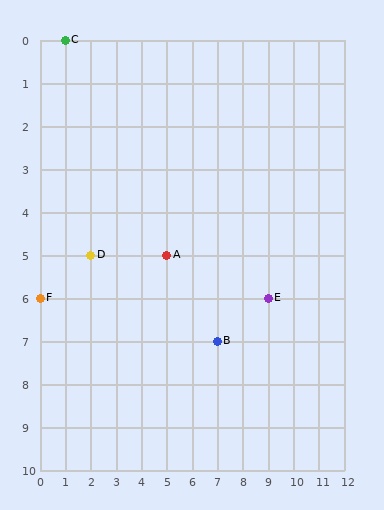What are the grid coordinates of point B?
Point B is at grid coordinates (7, 7).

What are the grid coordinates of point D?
Point D is at grid coordinates (2, 5).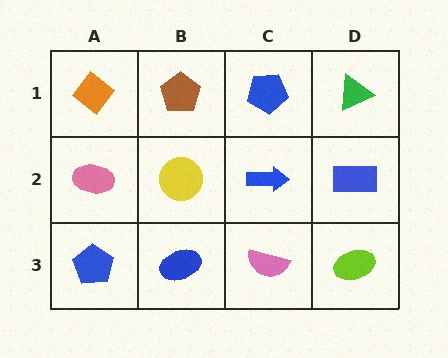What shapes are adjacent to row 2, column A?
An orange diamond (row 1, column A), a blue pentagon (row 3, column A), a yellow circle (row 2, column B).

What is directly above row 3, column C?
A blue arrow.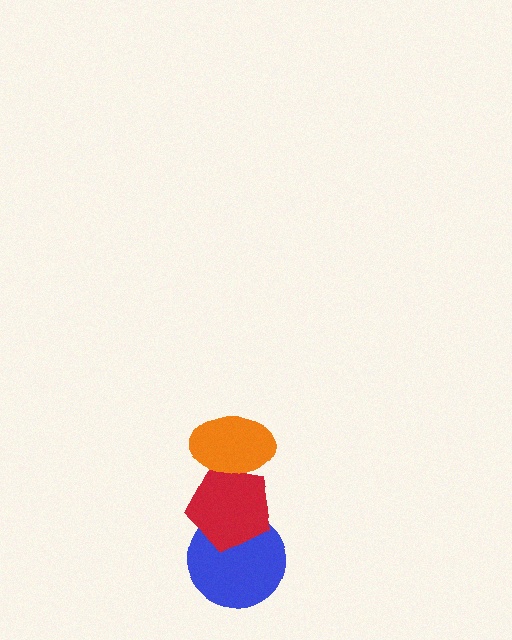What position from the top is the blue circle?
The blue circle is 3rd from the top.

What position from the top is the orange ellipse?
The orange ellipse is 1st from the top.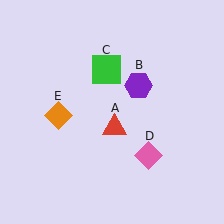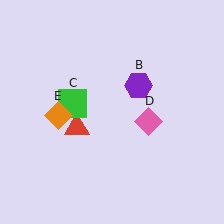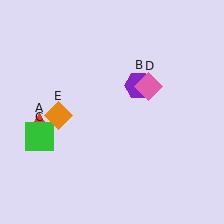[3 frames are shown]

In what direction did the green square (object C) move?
The green square (object C) moved down and to the left.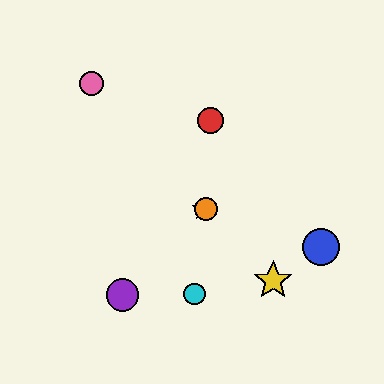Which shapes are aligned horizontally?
The green star, the orange circle are aligned horizontally.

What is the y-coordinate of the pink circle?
The pink circle is at y≈83.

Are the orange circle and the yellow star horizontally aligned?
No, the orange circle is at y≈209 and the yellow star is at y≈281.